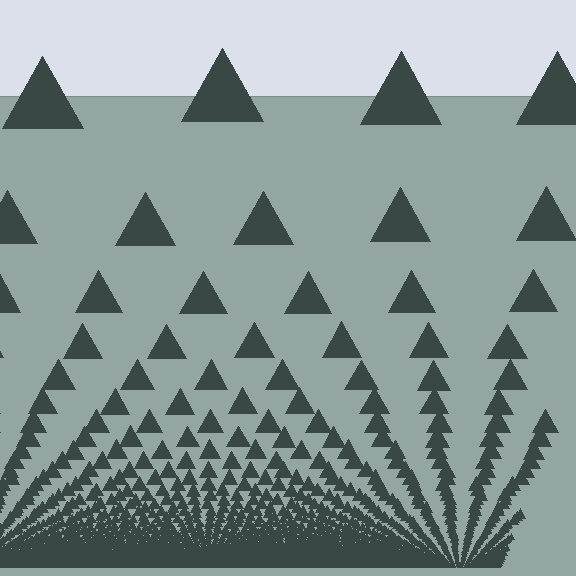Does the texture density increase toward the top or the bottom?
Density increases toward the bottom.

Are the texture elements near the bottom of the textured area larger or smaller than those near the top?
Smaller. The gradient is inverted — elements near the bottom are smaller and denser.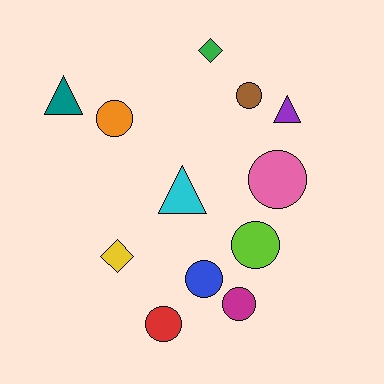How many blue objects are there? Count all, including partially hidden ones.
There is 1 blue object.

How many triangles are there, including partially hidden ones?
There are 3 triangles.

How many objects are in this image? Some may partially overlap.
There are 12 objects.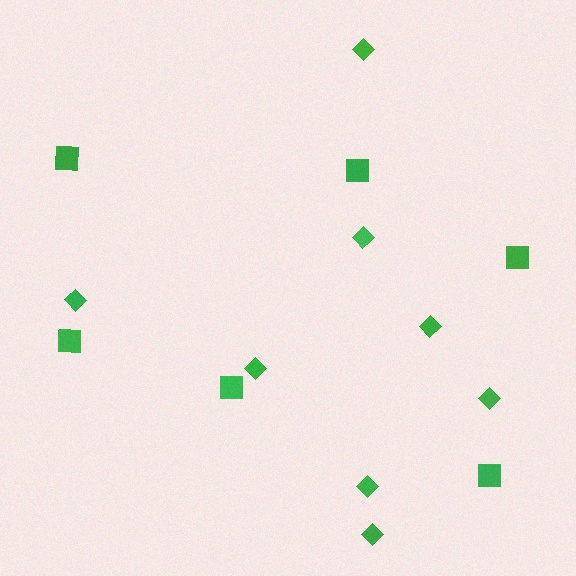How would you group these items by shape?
There are 2 groups: one group of squares (6) and one group of diamonds (8).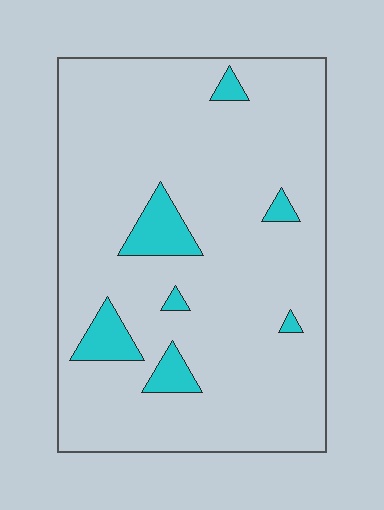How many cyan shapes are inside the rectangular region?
7.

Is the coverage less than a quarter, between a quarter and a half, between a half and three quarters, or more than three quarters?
Less than a quarter.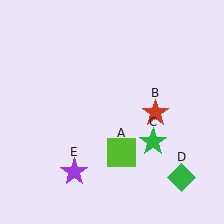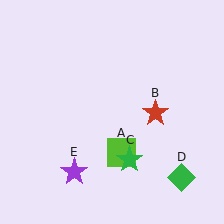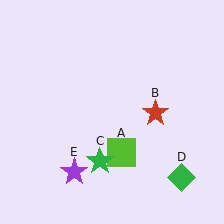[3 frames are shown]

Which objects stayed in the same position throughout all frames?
Lime square (object A) and red star (object B) and green diamond (object D) and purple star (object E) remained stationary.